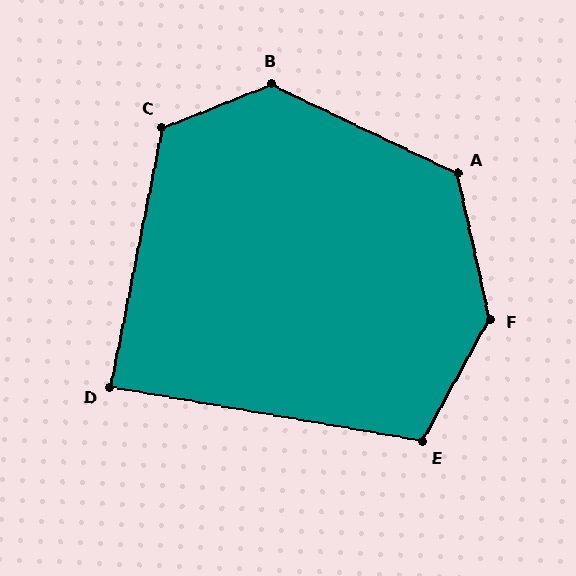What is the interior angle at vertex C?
Approximately 123 degrees (obtuse).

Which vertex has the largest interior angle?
F, at approximately 139 degrees.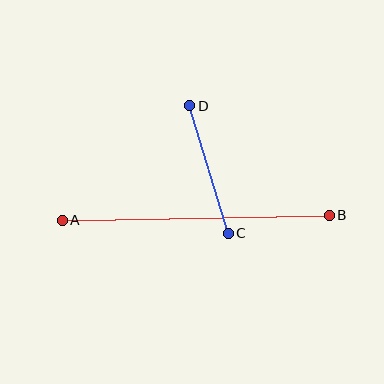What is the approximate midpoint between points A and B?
The midpoint is at approximately (196, 218) pixels.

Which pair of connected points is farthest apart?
Points A and B are farthest apart.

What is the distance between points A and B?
The distance is approximately 267 pixels.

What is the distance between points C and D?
The distance is approximately 133 pixels.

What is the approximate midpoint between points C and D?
The midpoint is at approximately (209, 169) pixels.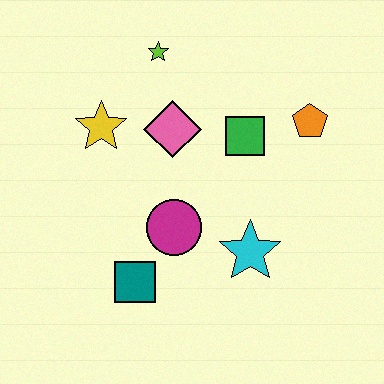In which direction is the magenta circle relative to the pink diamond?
The magenta circle is below the pink diamond.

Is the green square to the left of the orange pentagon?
Yes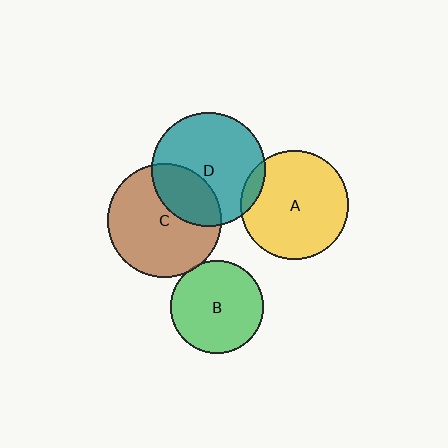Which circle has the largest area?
Circle C (brown).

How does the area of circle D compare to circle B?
Approximately 1.5 times.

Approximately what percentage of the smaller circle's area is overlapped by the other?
Approximately 5%.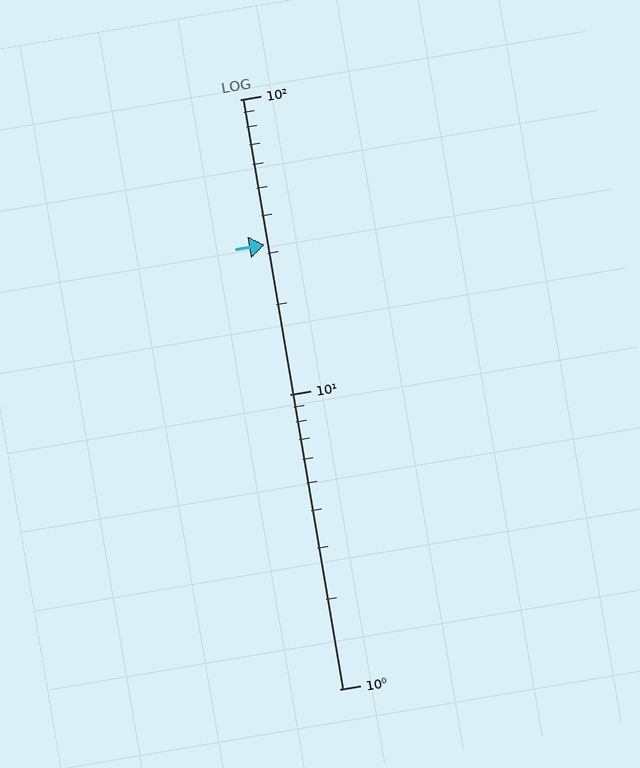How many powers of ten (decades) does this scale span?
The scale spans 2 decades, from 1 to 100.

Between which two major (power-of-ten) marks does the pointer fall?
The pointer is between 10 and 100.